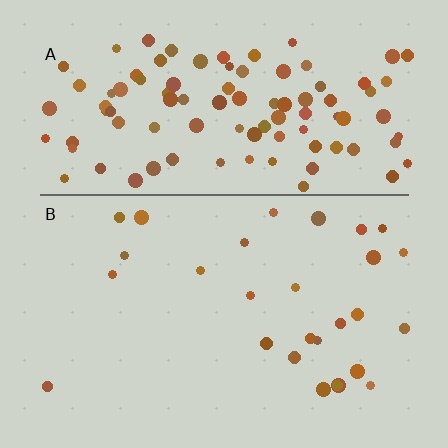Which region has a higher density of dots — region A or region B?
A (the top).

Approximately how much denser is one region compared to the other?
Approximately 3.8× — region A over region B.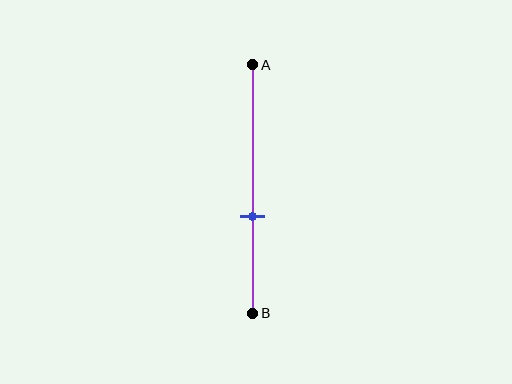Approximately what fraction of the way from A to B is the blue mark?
The blue mark is approximately 60% of the way from A to B.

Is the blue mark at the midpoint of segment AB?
No, the mark is at about 60% from A, not at the 50% midpoint.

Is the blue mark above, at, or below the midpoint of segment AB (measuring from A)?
The blue mark is below the midpoint of segment AB.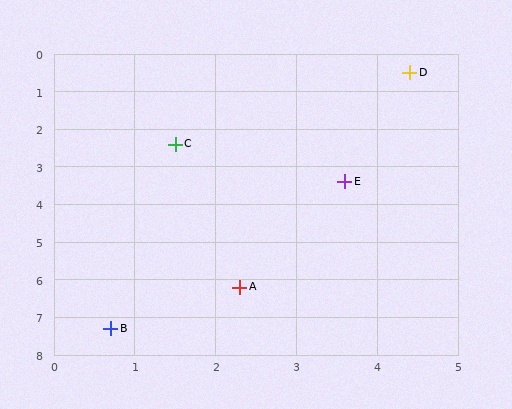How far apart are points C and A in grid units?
Points C and A are about 3.9 grid units apart.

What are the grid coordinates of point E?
Point E is at approximately (3.6, 3.4).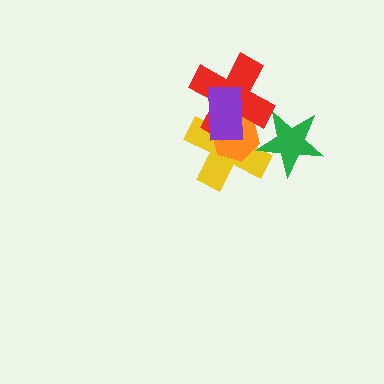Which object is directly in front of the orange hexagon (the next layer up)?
The red cross is directly in front of the orange hexagon.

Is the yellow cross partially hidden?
Yes, it is partially covered by another shape.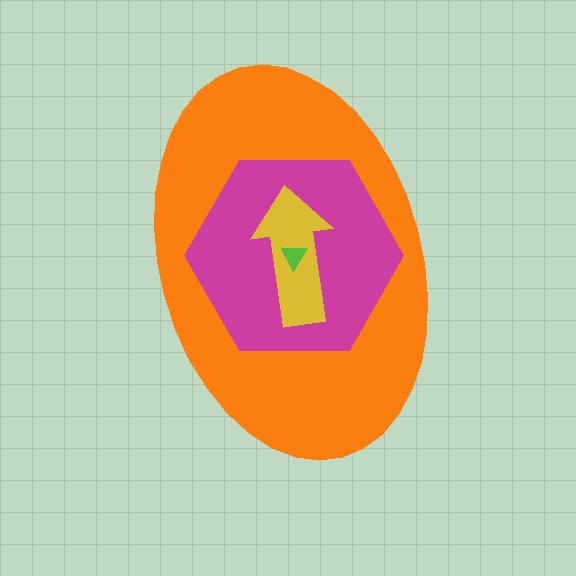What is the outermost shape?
The orange ellipse.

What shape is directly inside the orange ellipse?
The magenta hexagon.